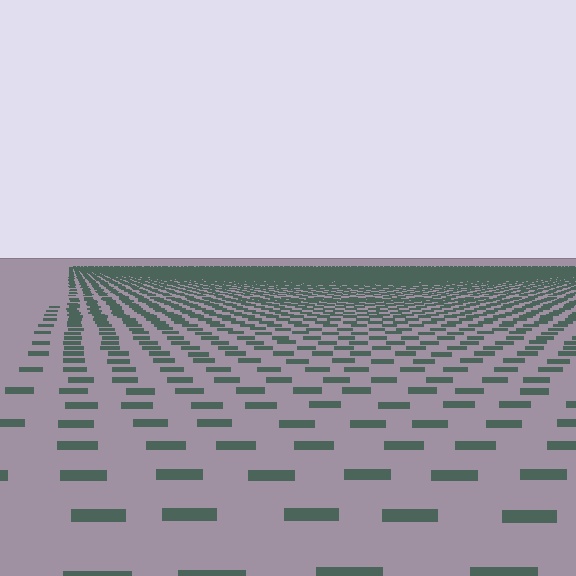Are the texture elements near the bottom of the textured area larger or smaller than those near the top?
Larger. Near the bottom, elements are closer to the viewer and appear at a bigger on-screen size.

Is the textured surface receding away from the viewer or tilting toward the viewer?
The surface is receding away from the viewer. Texture elements get smaller and denser toward the top.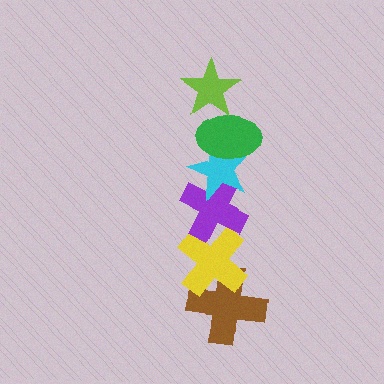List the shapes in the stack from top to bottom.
From top to bottom: the lime star, the green ellipse, the cyan star, the purple cross, the yellow cross, the brown cross.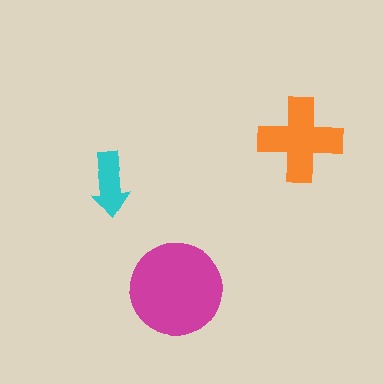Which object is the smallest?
The cyan arrow.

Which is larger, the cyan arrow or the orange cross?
The orange cross.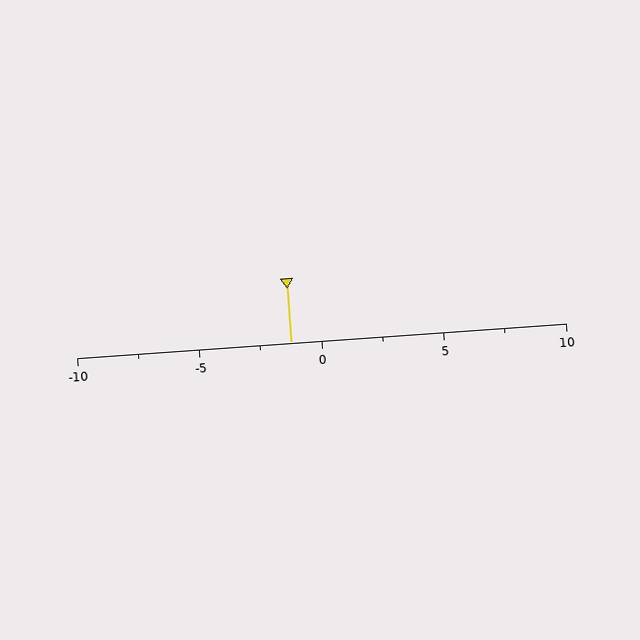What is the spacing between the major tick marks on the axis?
The major ticks are spaced 5 apart.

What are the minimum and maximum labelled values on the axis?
The axis runs from -10 to 10.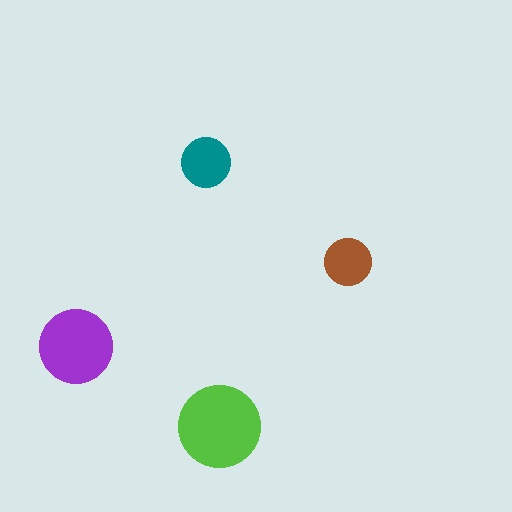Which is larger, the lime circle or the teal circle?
The lime one.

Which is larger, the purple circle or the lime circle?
The lime one.